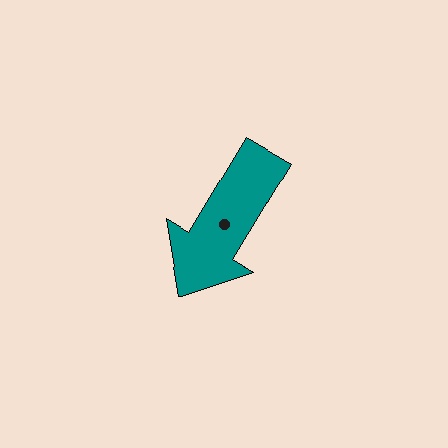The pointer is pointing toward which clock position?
Roughly 7 o'clock.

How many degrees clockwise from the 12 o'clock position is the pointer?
Approximately 211 degrees.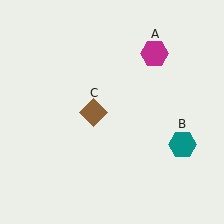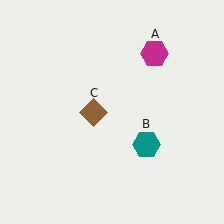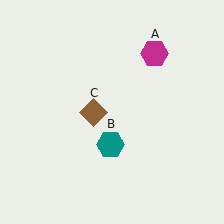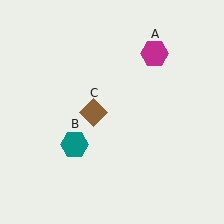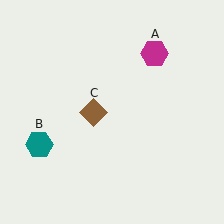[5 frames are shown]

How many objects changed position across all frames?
1 object changed position: teal hexagon (object B).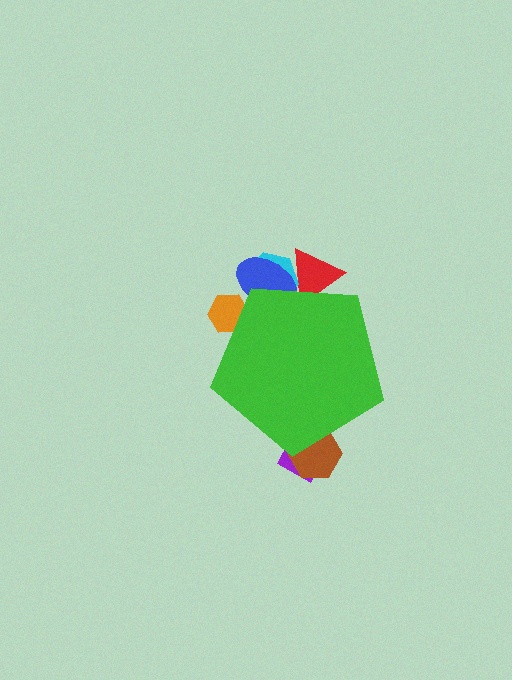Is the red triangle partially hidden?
Yes, the red triangle is partially hidden behind the green pentagon.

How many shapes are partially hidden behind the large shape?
6 shapes are partially hidden.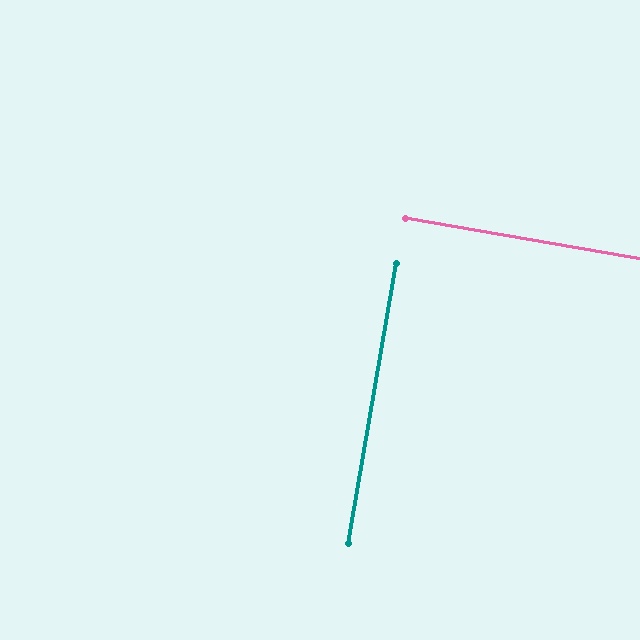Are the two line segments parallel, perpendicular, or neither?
Perpendicular — they meet at approximately 90°.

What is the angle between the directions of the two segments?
Approximately 90 degrees.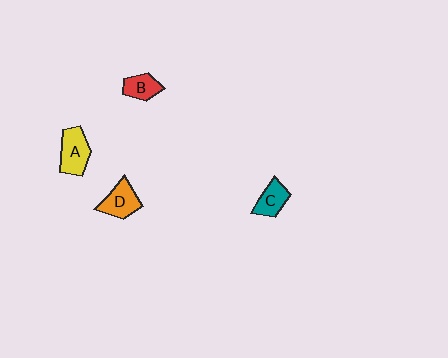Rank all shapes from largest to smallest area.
From largest to smallest: A (yellow), D (orange), C (teal), B (red).